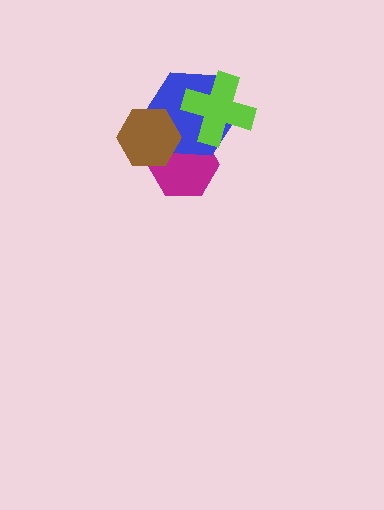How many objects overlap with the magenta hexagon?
3 objects overlap with the magenta hexagon.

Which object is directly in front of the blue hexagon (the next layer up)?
The brown hexagon is directly in front of the blue hexagon.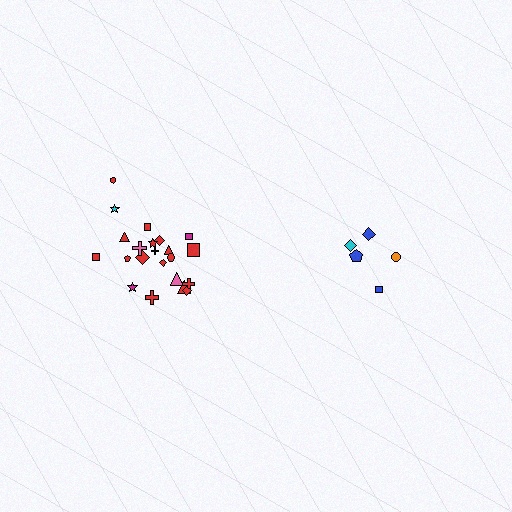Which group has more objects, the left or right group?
The left group.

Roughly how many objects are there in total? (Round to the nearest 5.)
Roughly 25 objects in total.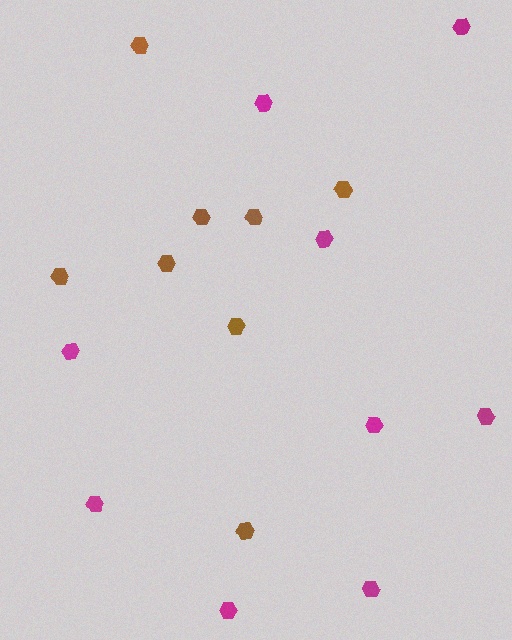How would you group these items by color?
There are 2 groups: one group of magenta hexagons (9) and one group of brown hexagons (8).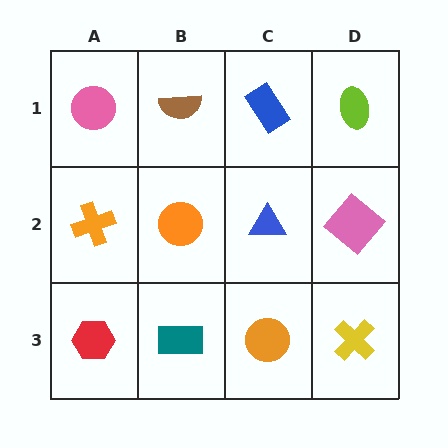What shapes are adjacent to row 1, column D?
A pink diamond (row 2, column D), a blue rectangle (row 1, column C).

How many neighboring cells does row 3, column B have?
3.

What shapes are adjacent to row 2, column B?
A brown semicircle (row 1, column B), a teal rectangle (row 3, column B), an orange cross (row 2, column A), a blue triangle (row 2, column C).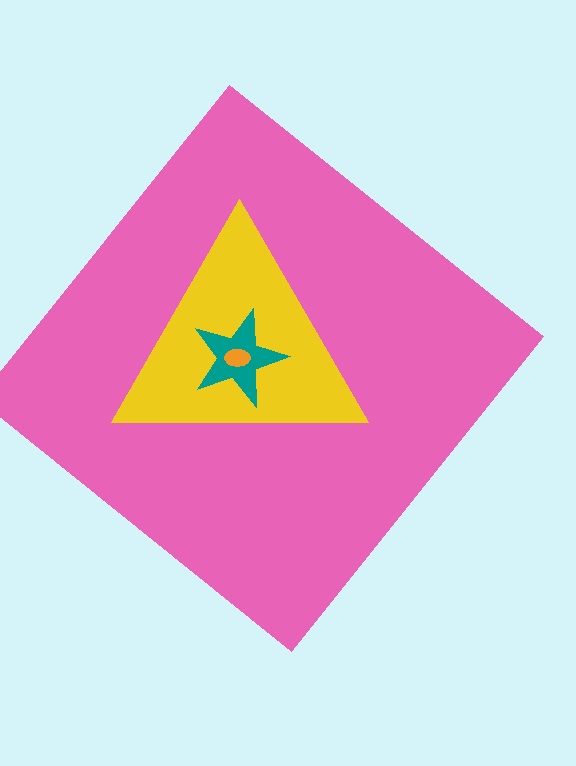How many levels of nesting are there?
4.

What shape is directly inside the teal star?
The orange ellipse.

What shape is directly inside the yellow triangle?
The teal star.